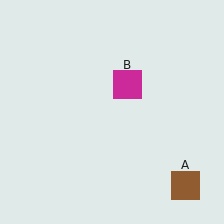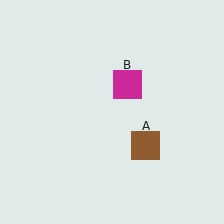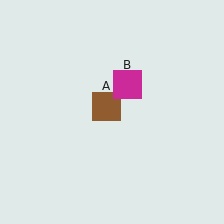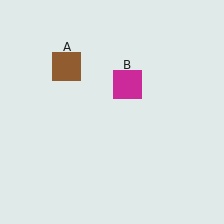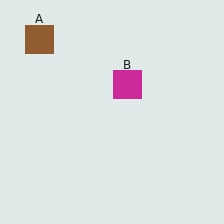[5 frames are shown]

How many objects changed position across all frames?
1 object changed position: brown square (object A).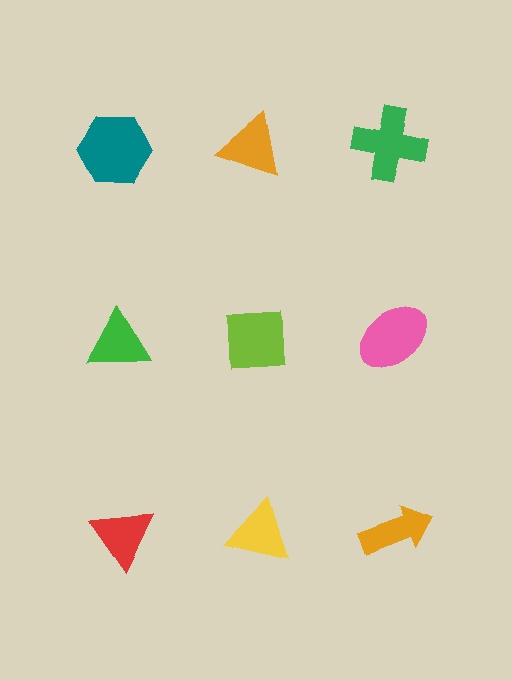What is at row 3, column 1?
A red triangle.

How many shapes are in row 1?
3 shapes.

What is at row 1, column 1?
A teal hexagon.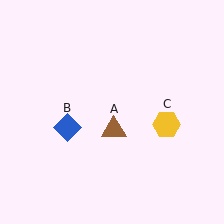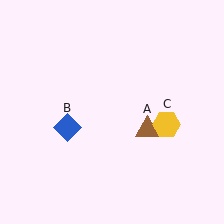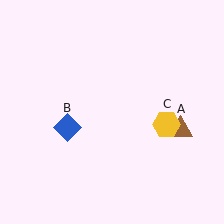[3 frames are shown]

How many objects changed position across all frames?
1 object changed position: brown triangle (object A).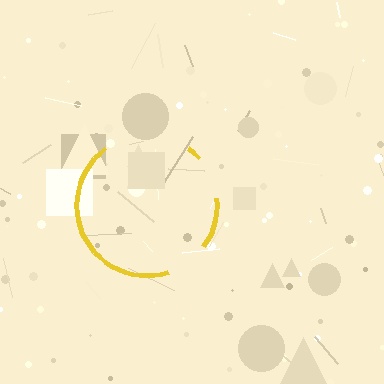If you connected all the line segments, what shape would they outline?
They would outline a circle.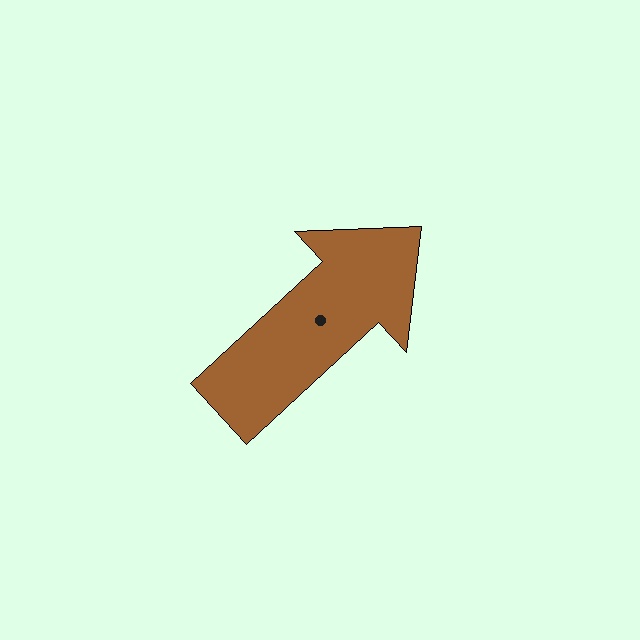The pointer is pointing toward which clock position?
Roughly 2 o'clock.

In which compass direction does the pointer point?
Northeast.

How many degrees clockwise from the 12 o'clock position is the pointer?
Approximately 47 degrees.